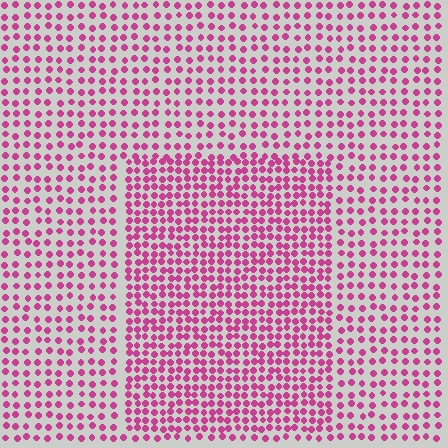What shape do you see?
I see a rectangle.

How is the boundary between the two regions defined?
The boundary is defined by a change in element density (approximately 1.7x ratio). All elements are the same color, size, and shape.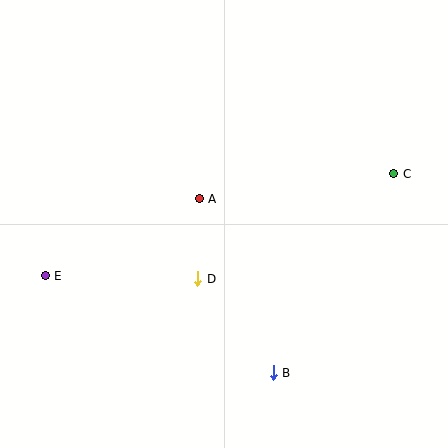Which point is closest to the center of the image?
Point A at (199, 199) is closest to the center.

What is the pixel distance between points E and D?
The distance between E and D is 153 pixels.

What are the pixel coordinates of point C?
Point C is at (394, 174).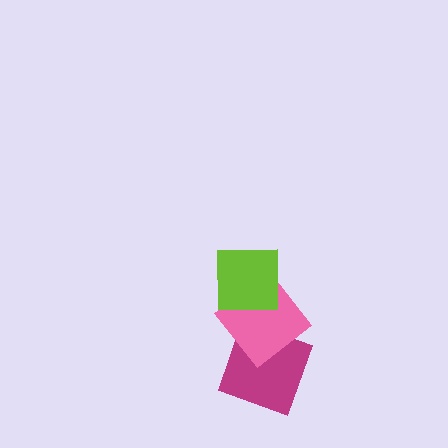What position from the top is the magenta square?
The magenta square is 3rd from the top.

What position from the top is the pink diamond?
The pink diamond is 2nd from the top.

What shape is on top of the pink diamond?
The lime square is on top of the pink diamond.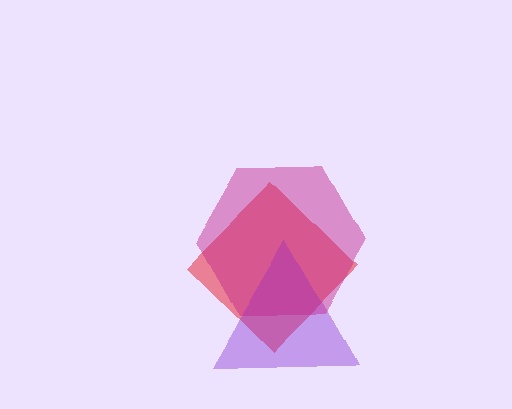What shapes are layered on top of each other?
The layered shapes are: a red diamond, a purple triangle, a magenta hexagon.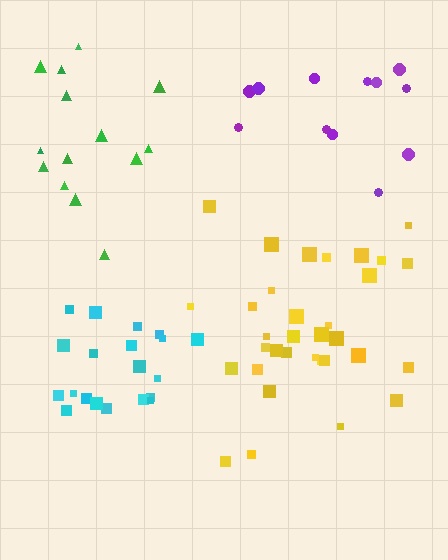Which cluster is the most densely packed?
Cyan.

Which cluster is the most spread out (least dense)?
Green.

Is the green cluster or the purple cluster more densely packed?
Purple.